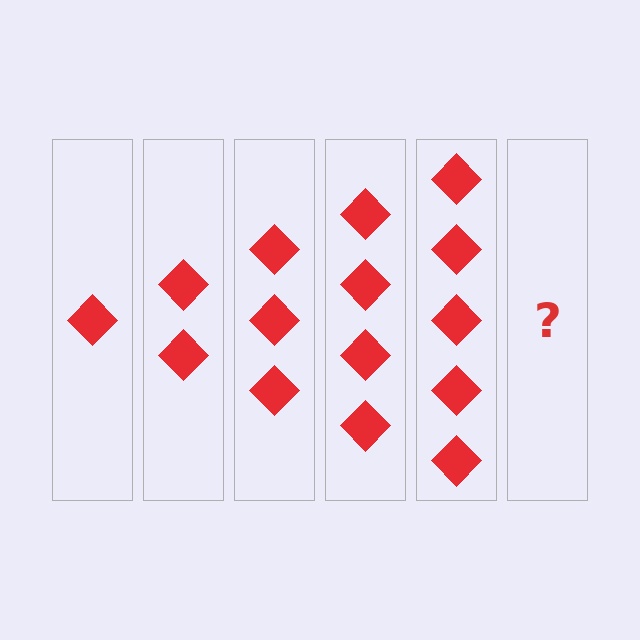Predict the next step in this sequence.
The next step is 6 diamonds.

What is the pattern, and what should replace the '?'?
The pattern is that each step adds one more diamond. The '?' should be 6 diamonds.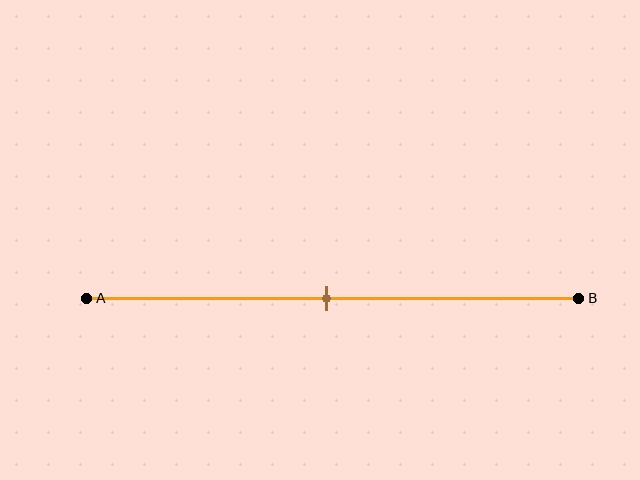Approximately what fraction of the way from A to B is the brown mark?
The brown mark is approximately 50% of the way from A to B.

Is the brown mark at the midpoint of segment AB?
Yes, the mark is approximately at the midpoint.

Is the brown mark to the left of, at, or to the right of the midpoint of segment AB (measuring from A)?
The brown mark is approximately at the midpoint of segment AB.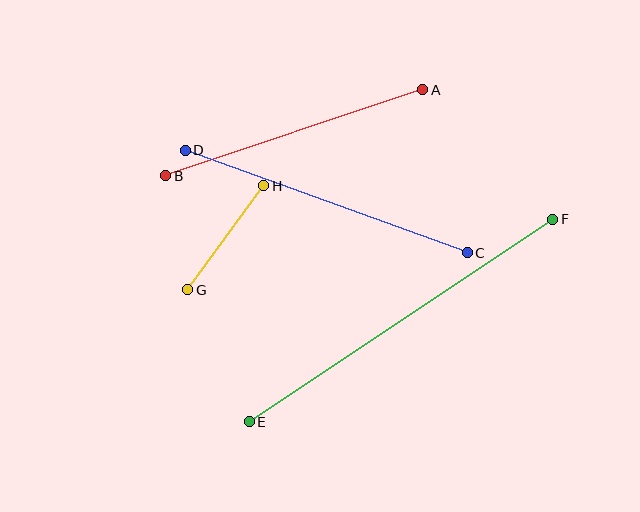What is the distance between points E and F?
The distance is approximately 365 pixels.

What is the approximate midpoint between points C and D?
The midpoint is at approximately (326, 201) pixels.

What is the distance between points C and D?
The distance is approximately 300 pixels.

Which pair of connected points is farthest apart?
Points E and F are farthest apart.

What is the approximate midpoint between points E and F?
The midpoint is at approximately (401, 321) pixels.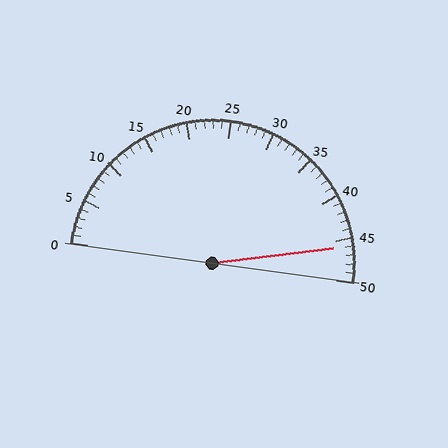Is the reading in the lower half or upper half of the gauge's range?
The reading is in the upper half of the range (0 to 50).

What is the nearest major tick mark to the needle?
The nearest major tick mark is 45.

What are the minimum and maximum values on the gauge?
The gauge ranges from 0 to 50.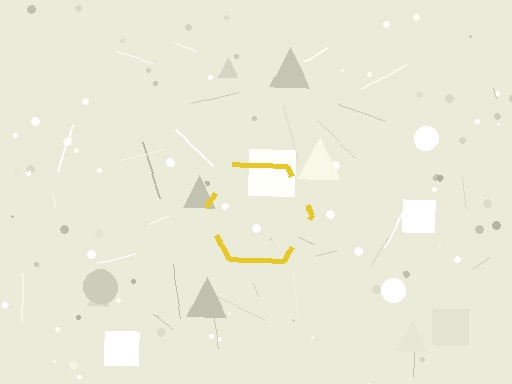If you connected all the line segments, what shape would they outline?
They would outline a hexagon.